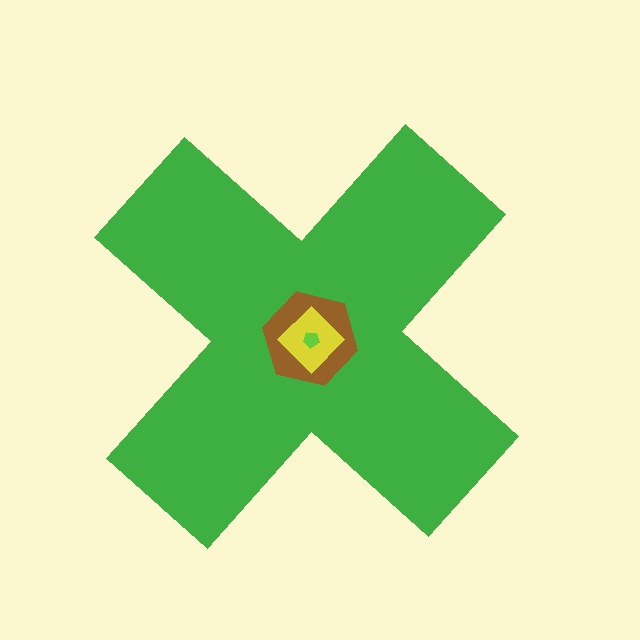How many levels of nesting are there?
4.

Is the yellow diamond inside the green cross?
Yes.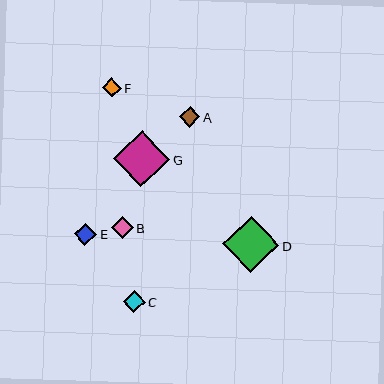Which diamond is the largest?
Diamond G is the largest with a size of approximately 56 pixels.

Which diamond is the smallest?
Diamond F is the smallest with a size of approximately 19 pixels.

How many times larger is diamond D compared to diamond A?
Diamond D is approximately 2.7 times the size of diamond A.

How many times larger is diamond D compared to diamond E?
Diamond D is approximately 2.6 times the size of diamond E.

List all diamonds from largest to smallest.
From largest to smallest: G, D, B, C, E, A, F.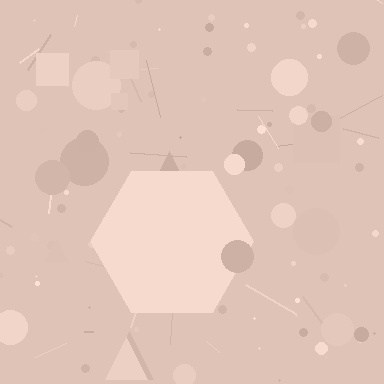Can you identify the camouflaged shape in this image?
The camouflaged shape is a hexagon.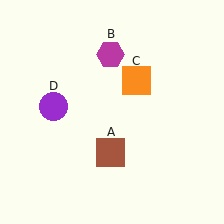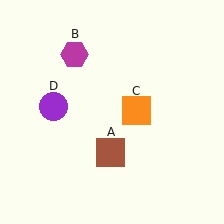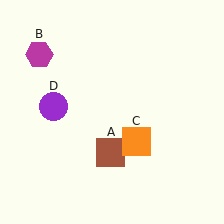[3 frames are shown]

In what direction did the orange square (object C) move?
The orange square (object C) moved down.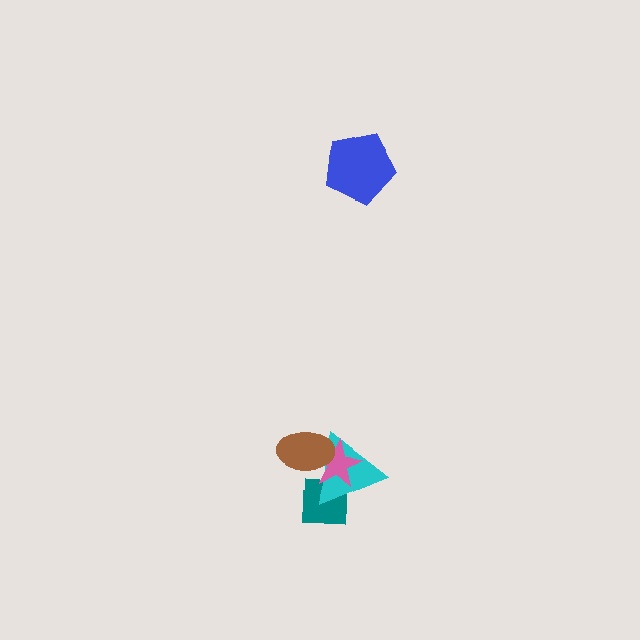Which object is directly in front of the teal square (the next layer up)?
The cyan triangle is directly in front of the teal square.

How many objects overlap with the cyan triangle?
3 objects overlap with the cyan triangle.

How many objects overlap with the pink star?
3 objects overlap with the pink star.